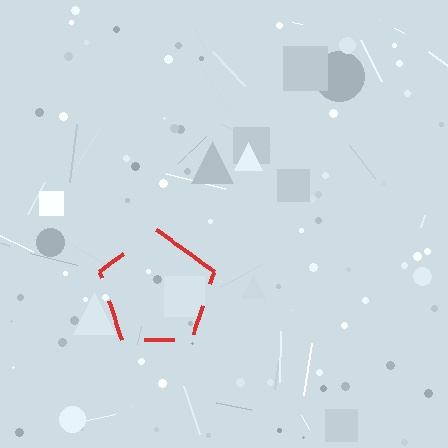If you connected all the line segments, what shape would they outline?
They would outline a pentagon.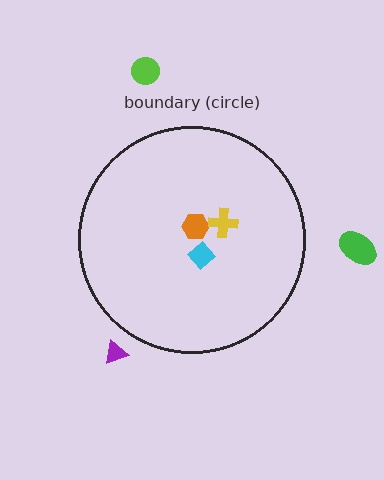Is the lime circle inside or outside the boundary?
Outside.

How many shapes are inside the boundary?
3 inside, 3 outside.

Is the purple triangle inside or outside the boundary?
Outside.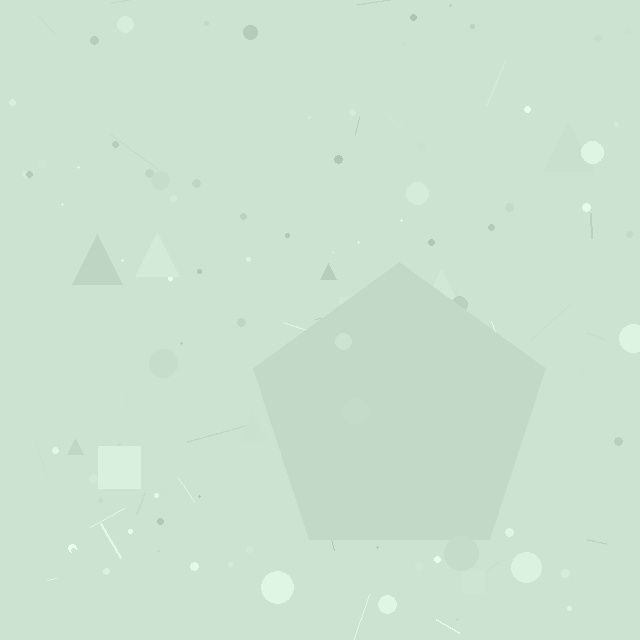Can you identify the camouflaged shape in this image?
The camouflaged shape is a pentagon.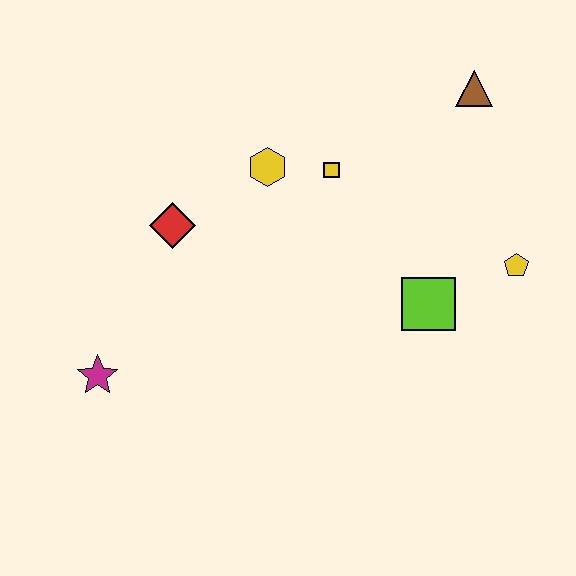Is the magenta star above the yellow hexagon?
No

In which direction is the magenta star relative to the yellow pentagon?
The magenta star is to the left of the yellow pentagon.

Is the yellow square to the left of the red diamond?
No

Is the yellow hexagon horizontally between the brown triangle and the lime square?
No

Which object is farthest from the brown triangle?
The magenta star is farthest from the brown triangle.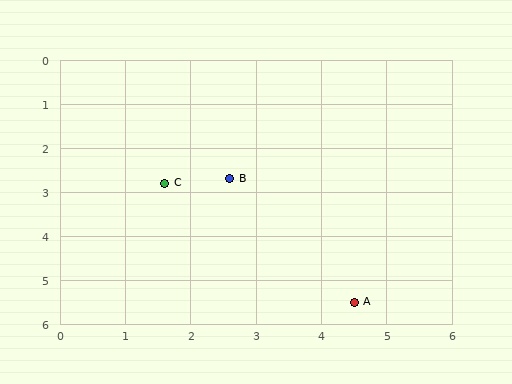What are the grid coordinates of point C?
Point C is at approximately (1.6, 2.8).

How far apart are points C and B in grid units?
Points C and B are about 1.0 grid units apart.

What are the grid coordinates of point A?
Point A is at approximately (4.5, 5.5).